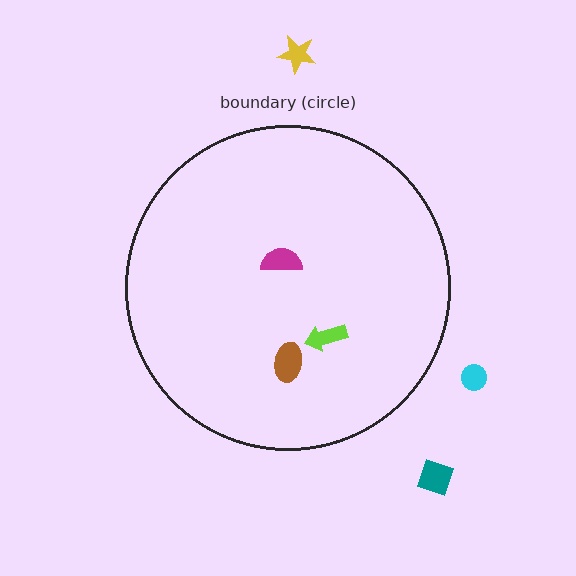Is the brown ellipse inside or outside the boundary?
Inside.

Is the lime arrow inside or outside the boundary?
Inside.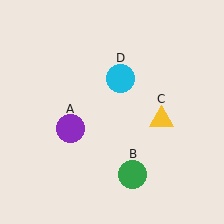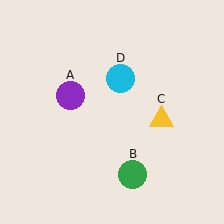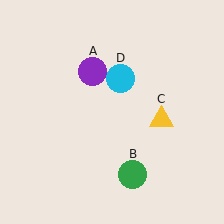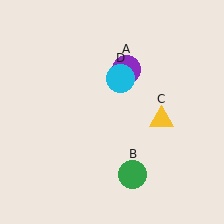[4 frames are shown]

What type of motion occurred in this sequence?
The purple circle (object A) rotated clockwise around the center of the scene.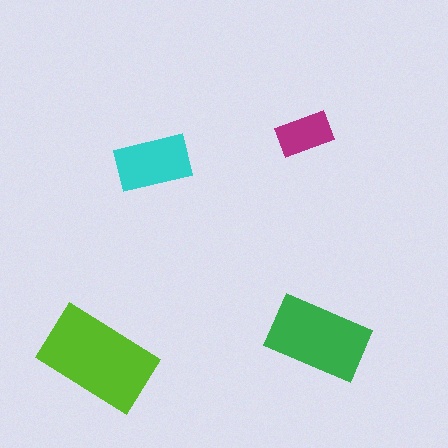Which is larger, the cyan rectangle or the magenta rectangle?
The cyan one.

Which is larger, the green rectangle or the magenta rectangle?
The green one.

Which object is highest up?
The magenta rectangle is topmost.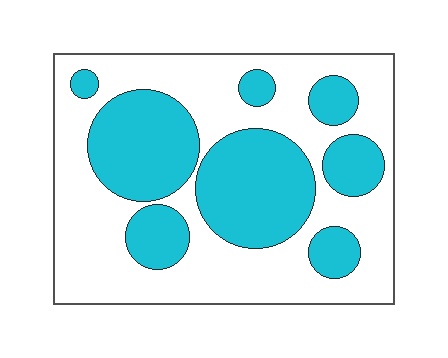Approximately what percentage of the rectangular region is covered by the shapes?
Approximately 40%.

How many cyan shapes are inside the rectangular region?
8.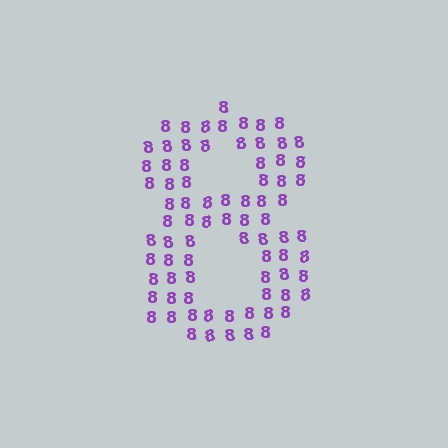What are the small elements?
The small elements are digit 8's.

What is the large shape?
The large shape is the digit 8.